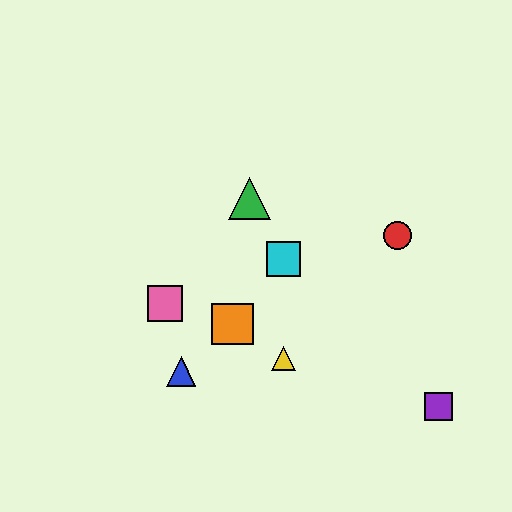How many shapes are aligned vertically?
2 shapes (the yellow triangle, the cyan square) are aligned vertically.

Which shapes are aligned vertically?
The yellow triangle, the cyan square are aligned vertically.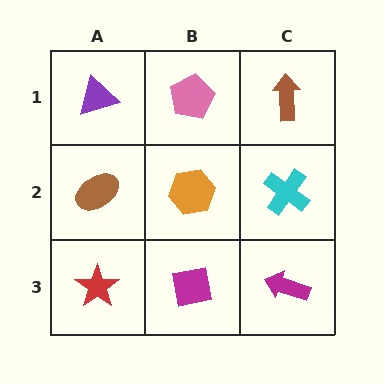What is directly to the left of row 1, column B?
A purple triangle.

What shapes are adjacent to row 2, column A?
A purple triangle (row 1, column A), a red star (row 3, column A), an orange hexagon (row 2, column B).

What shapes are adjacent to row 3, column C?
A cyan cross (row 2, column C), a magenta square (row 3, column B).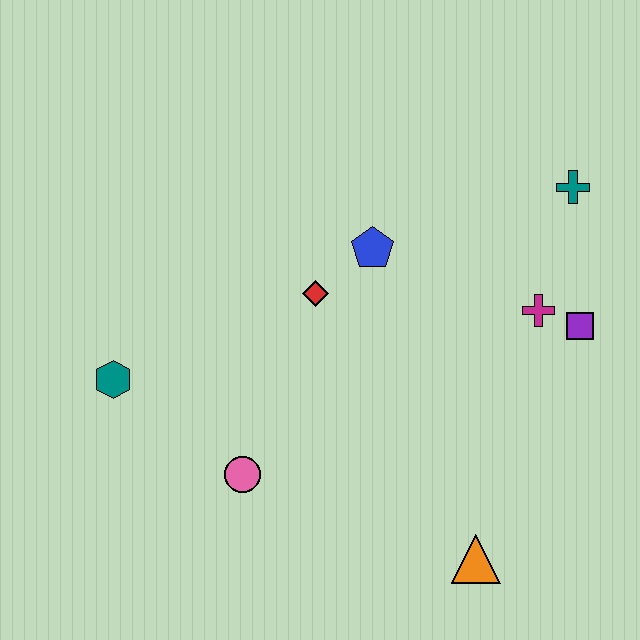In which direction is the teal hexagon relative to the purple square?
The teal hexagon is to the left of the purple square.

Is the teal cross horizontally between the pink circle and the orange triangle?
No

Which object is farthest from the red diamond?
The orange triangle is farthest from the red diamond.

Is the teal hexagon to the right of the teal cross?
No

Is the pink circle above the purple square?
No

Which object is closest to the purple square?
The magenta cross is closest to the purple square.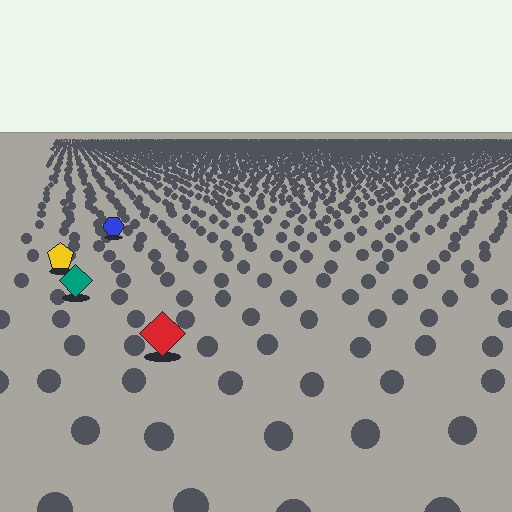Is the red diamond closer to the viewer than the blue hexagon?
Yes. The red diamond is closer — you can tell from the texture gradient: the ground texture is coarser near it.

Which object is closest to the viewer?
The red diamond is closest. The texture marks near it are larger and more spread out.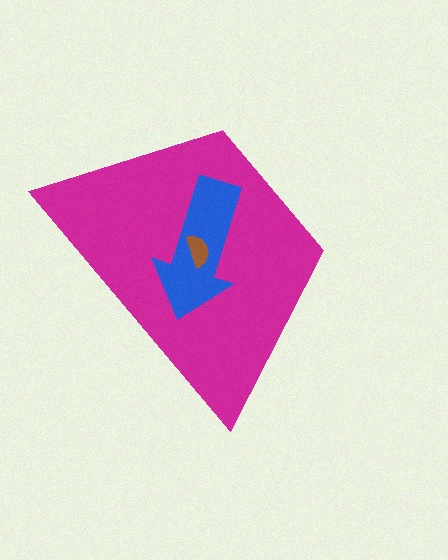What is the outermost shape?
The magenta trapezoid.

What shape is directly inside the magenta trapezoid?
The blue arrow.